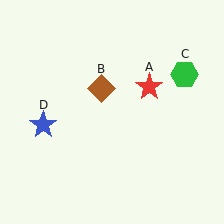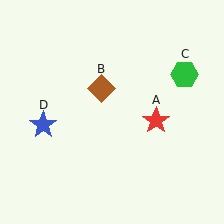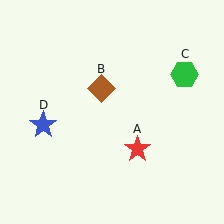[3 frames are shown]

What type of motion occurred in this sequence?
The red star (object A) rotated clockwise around the center of the scene.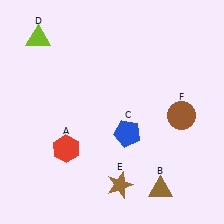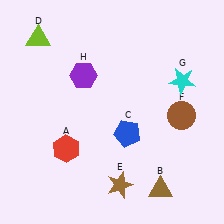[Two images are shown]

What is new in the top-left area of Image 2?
A purple hexagon (H) was added in the top-left area of Image 2.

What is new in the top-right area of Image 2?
A cyan star (G) was added in the top-right area of Image 2.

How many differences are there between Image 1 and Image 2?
There are 2 differences between the two images.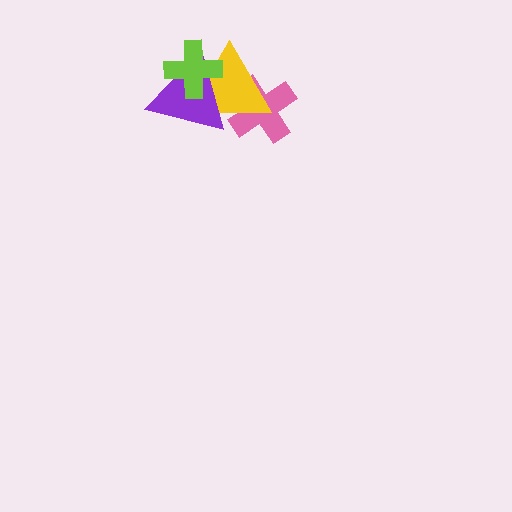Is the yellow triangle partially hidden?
Yes, it is partially covered by another shape.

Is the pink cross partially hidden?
Yes, it is partially covered by another shape.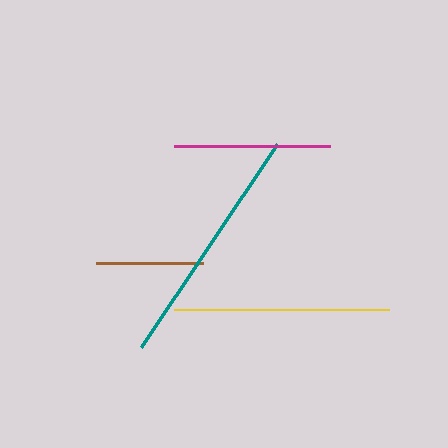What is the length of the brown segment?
The brown segment is approximately 108 pixels long.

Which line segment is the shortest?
The brown line is the shortest at approximately 108 pixels.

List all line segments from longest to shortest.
From longest to shortest: teal, yellow, magenta, brown.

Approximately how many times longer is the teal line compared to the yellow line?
The teal line is approximately 1.1 times the length of the yellow line.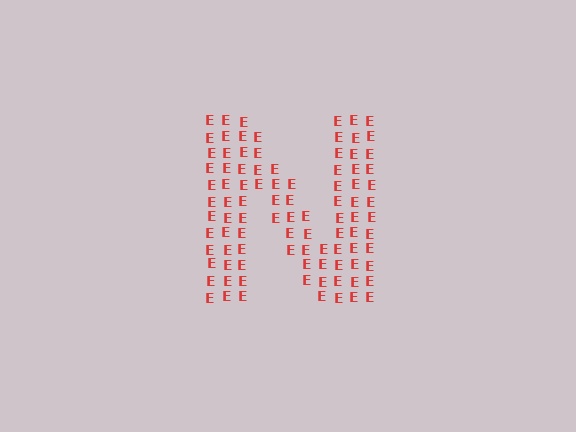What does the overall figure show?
The overall figure shows the letter N.